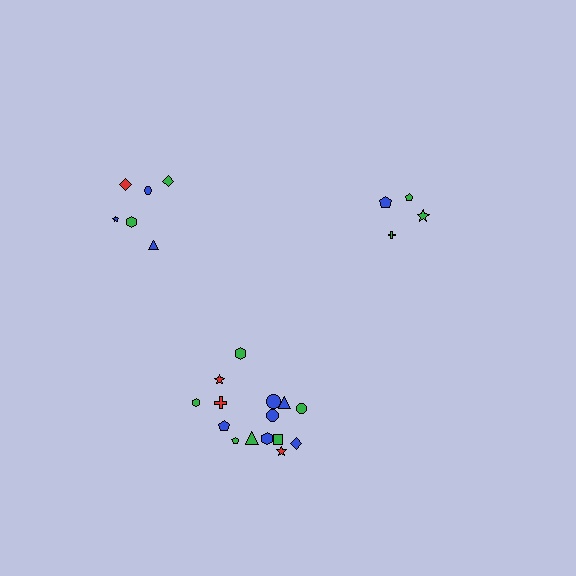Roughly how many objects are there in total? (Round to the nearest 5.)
Roughly 25 objects in total.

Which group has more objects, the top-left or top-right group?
The top-left group.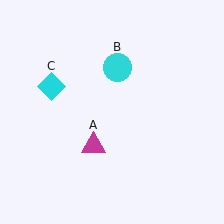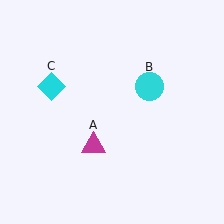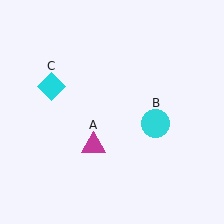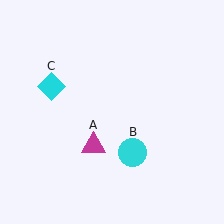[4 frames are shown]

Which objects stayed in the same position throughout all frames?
Magenta triangle (object A) and cyan diamond (object C) remained stationary.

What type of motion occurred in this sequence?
The cyan circle (object B) rotated clockwise around the center of the scene.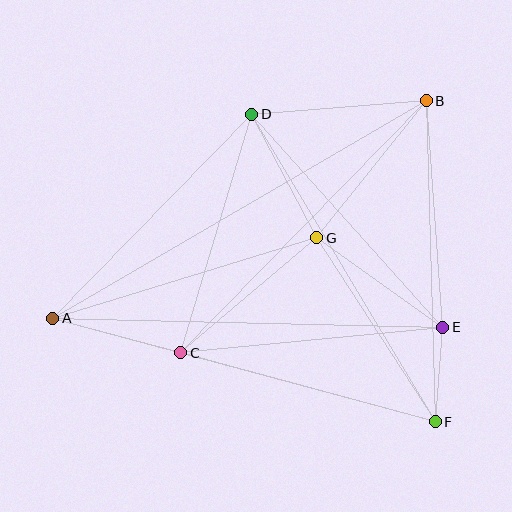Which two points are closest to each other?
Points E and F are closest to each other.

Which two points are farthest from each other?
Points A and B are farthest from each other.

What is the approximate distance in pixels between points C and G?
The distance between C and G is approximately 178 pixels.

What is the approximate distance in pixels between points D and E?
The distance between D and E is approximately 286 pixels.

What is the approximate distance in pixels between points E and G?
The distance between E and G is approximately 154 pixels.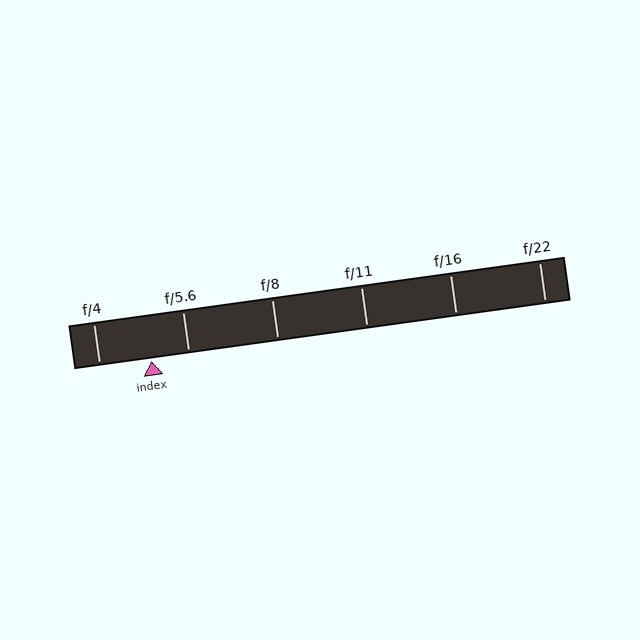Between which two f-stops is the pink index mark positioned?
The index mark is between f/4 and f/5.6.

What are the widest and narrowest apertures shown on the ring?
The widest aperture shown is f/4 and the narrowest is f/22.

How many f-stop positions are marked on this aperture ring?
There are 6 f-stop positions marked.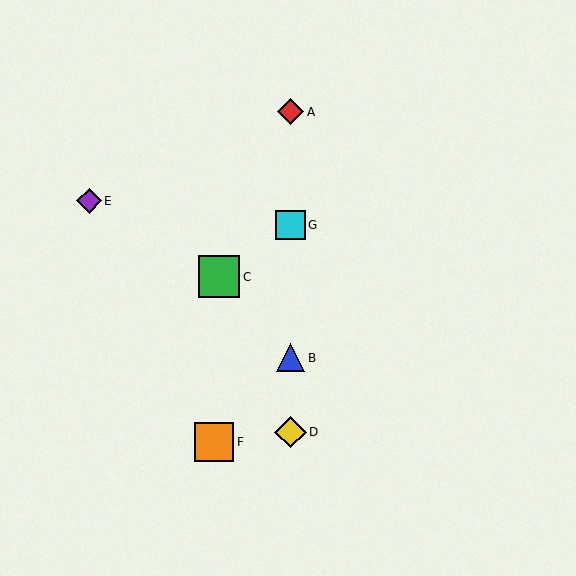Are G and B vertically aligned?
Yes, both are at x≈291.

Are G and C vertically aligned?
No, G is at x≈291 and C is at x≈219.